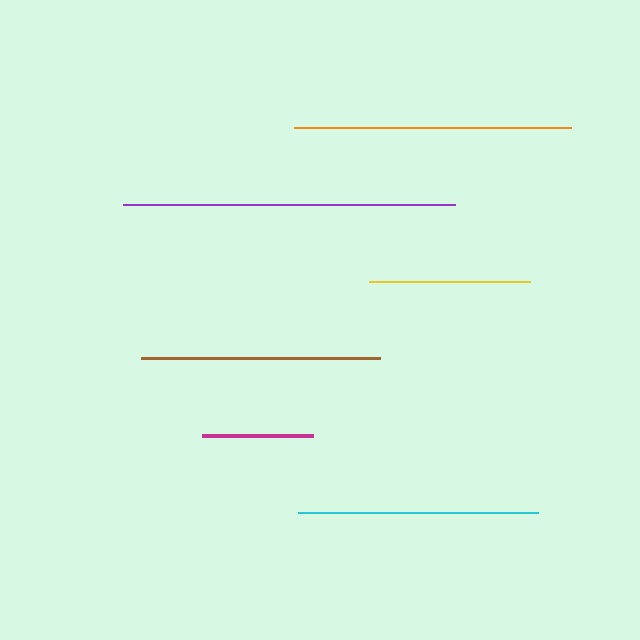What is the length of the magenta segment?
The magenta segment is approximately 111 pixels long.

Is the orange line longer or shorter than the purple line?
The purple line is longer than the orange line.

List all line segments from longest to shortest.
From longest to shortest: purple, orange, cyan, brown, yellow, magenta.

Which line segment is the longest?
The purple line is the longest at approximately 333 pixels.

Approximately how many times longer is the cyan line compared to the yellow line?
The cyan line is approximately 1.5 times the length of the yellow line.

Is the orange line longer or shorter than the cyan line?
The orange line is longer than the cyan line.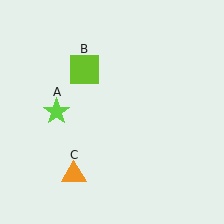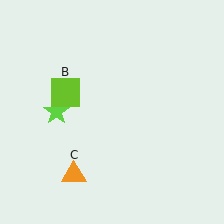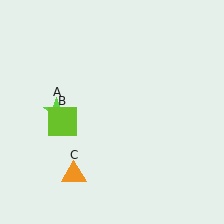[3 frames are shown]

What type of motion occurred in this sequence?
The lime square (object B) rotated counterclockwise around the center of the scene.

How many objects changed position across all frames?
1 object changed position: lime square (object B).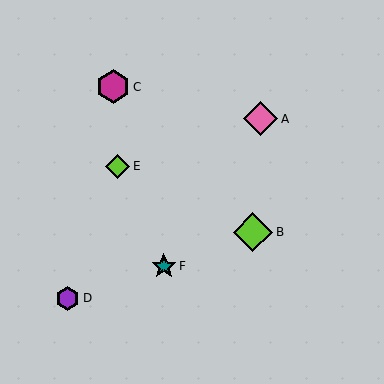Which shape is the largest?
The lime diamond (labeled B) is the largest.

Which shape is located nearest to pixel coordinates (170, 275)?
The teal star (labeled F) at (164, 266) is nearest to that location.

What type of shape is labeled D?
Shape D is a purple hexagon.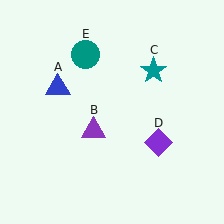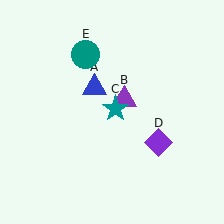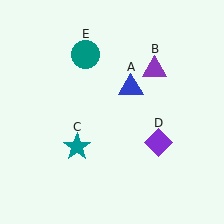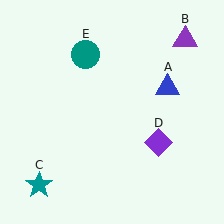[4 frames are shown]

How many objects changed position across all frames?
3 objects changed position: blue triangle (object A), purple triangle (object B), teal star (object C).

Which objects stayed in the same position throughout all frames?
Purple diamond (object D) and teal circle (object E) remained stationary.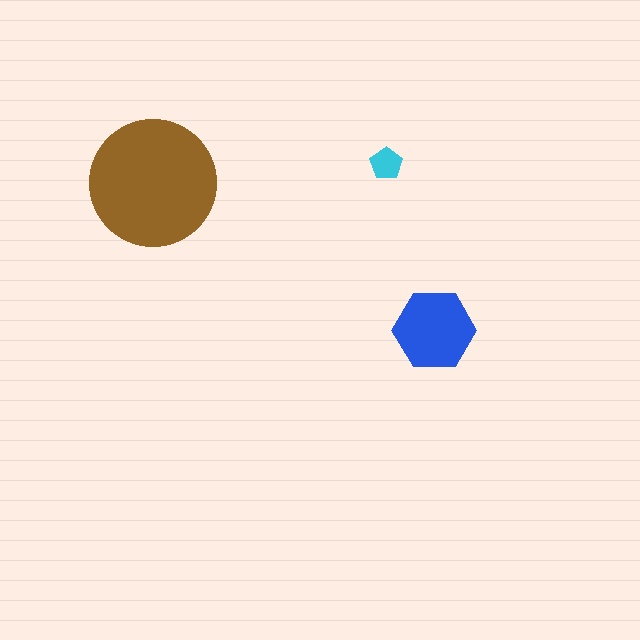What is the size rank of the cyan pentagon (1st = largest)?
3rd.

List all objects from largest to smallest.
The brown circle, the blue hexagon, the cyan pentagon.